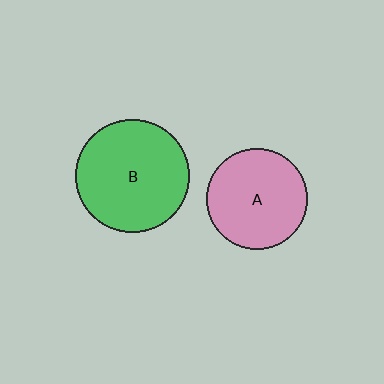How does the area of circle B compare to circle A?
Approximately 1.3 times.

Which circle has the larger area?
Circle B (green).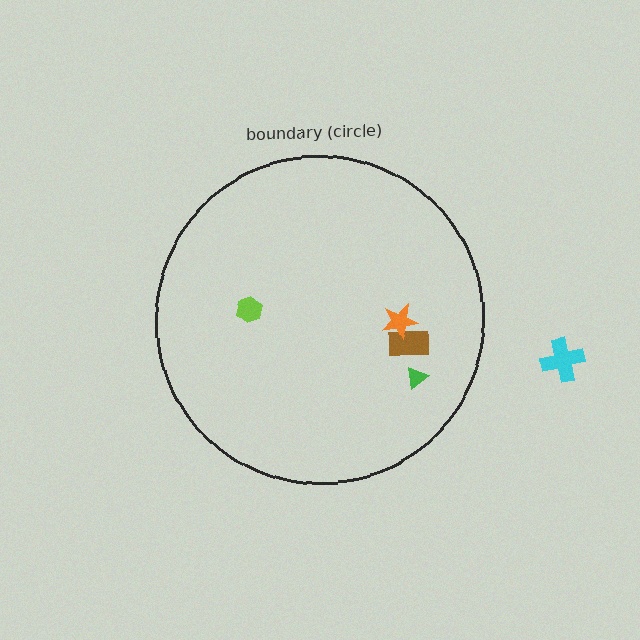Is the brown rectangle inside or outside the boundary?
Inside.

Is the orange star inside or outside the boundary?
Inside.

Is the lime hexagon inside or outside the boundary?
Inside.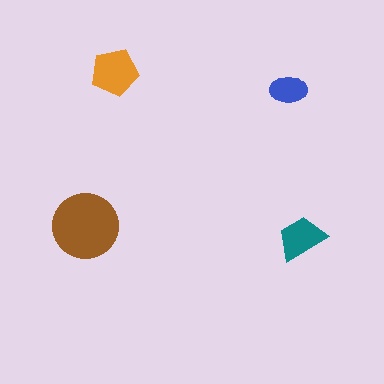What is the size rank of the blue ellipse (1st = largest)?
4th.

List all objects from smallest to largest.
The blue ellipse, the teal trapezoid, the orange pentagon, the brown circle.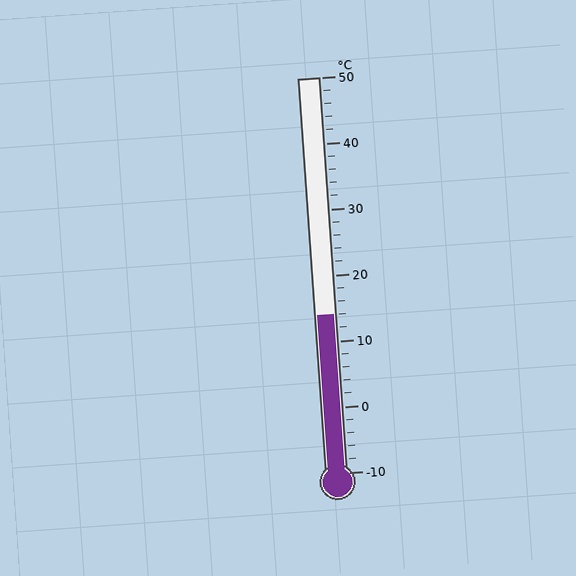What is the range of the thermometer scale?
The thermometer scale ranges from -10°C to 50°C.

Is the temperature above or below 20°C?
The temperature is below 20°C.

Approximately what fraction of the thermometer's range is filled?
The thermometer is filled to approximately 40% of its range.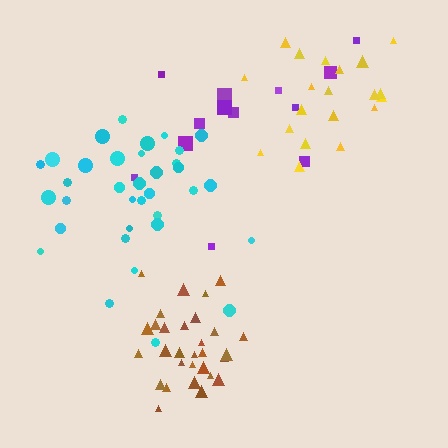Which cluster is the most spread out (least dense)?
Purple.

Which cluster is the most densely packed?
Brown.